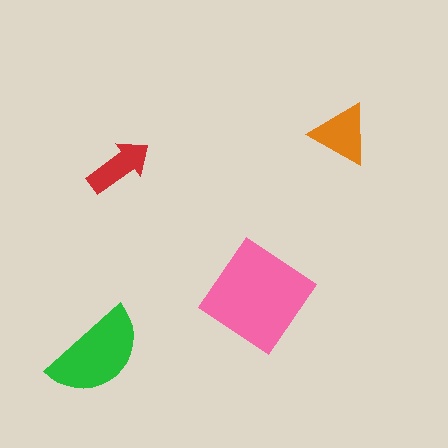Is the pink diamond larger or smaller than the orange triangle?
Larger.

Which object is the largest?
The pink diamond.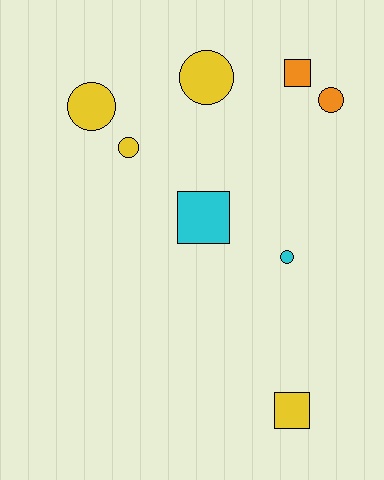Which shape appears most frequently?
Circle, with 5 objects.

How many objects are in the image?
There are 8 objects.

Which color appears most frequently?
Yellow, with 4 objects.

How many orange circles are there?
There is 1 orange circle.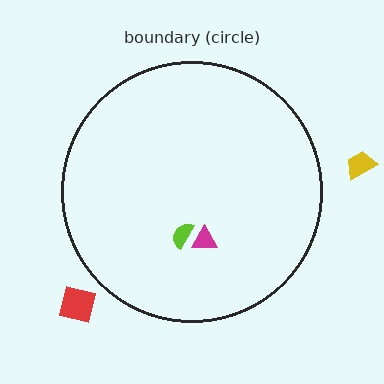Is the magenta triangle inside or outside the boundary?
Inside.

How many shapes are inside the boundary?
2 inside, 2 outside.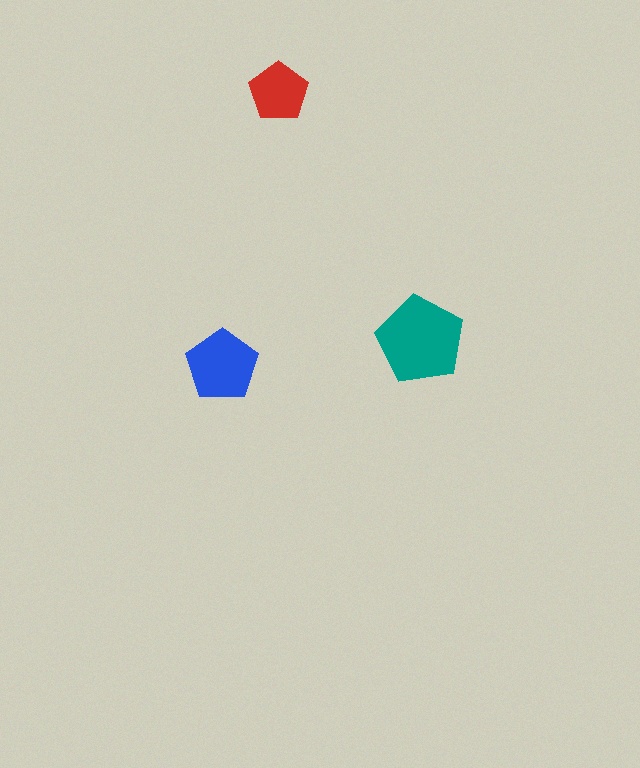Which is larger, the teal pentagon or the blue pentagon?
The teal one.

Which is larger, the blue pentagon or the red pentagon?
The blue one.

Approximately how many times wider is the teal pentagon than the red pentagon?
About 1.5 times wider.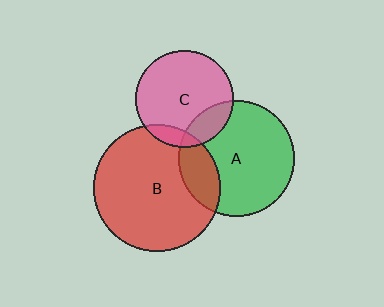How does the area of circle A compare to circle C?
Approximately 1.4 times.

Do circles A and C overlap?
Yes.